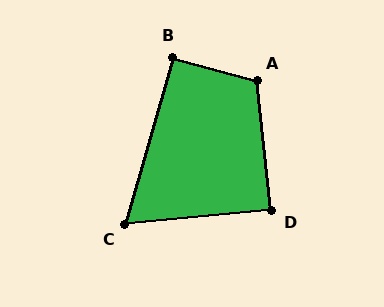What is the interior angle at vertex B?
Approximately 91 degrees (approximately right).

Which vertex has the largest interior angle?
A, at approximately 111 degrees.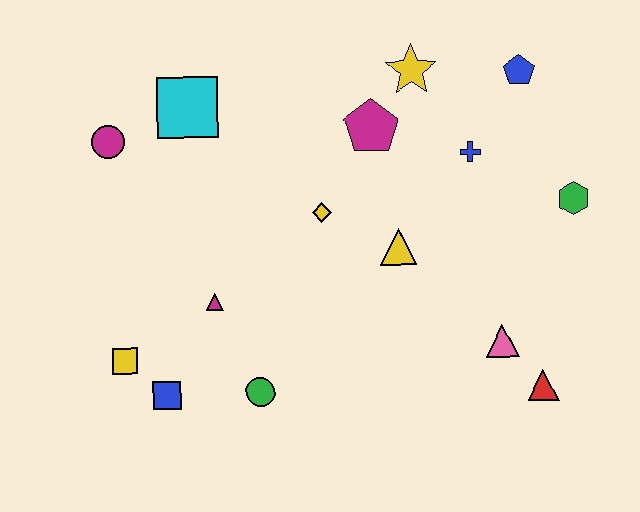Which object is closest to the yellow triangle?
The yellow diamond is closest to the yellow triangle.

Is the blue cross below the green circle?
No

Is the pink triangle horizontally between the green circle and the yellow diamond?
No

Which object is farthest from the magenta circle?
The red triangle is farthest from the magenta circle.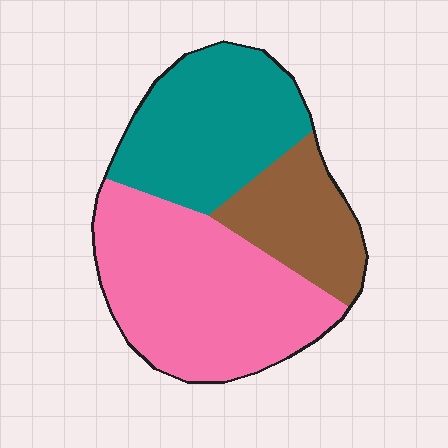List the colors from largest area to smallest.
From largest to smallest: pink, teal, brown.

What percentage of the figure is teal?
Teal takes up about one third (1/3) of the figure.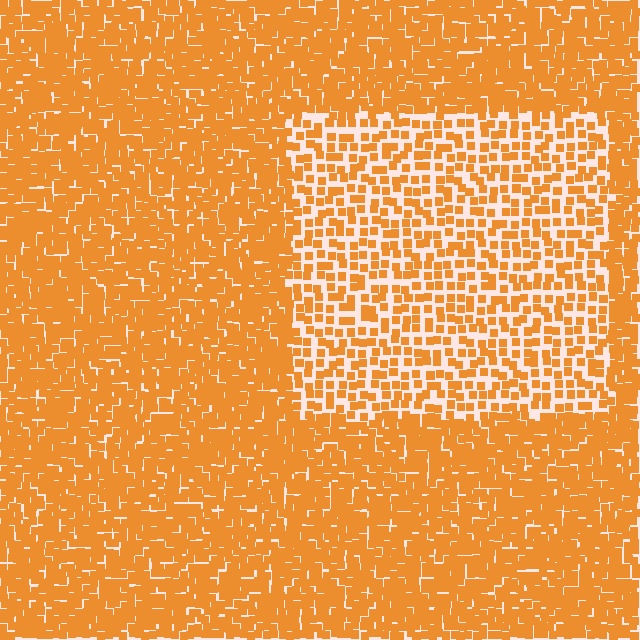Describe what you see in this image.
The image contains small orange elements arranged at two different densities. A rectangle-shaped region is visible where the elements are less densely packed than the surrounding area.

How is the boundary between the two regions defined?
The boundary is defined by a change in element density (approximately 2.1x ratio). All elements are the same color, size, and shape.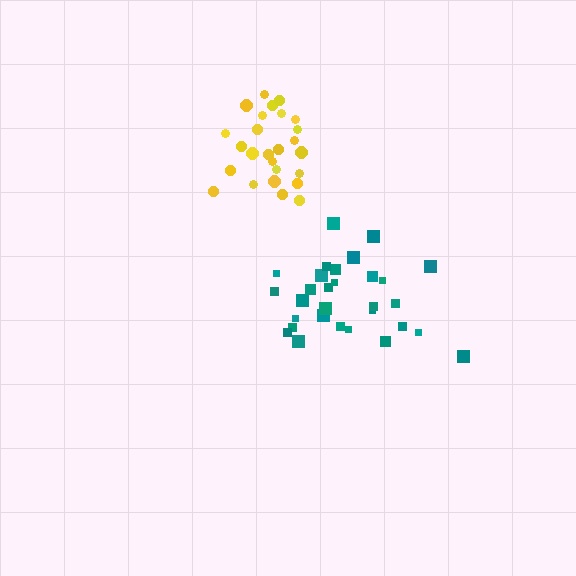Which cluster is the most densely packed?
Yellow.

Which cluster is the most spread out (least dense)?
Teal.